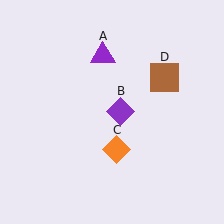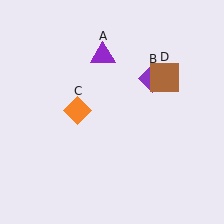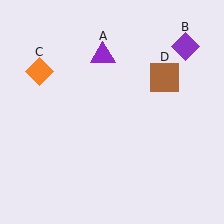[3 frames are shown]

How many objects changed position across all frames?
2 objects changed position: purple diamond (object B), orange diamond (object C).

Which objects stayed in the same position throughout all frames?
Purple triangle (object A) and brown square (object D) remained stationary.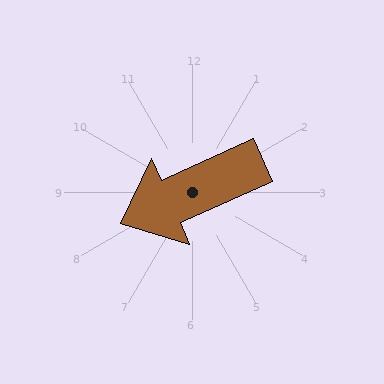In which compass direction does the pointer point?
Southwest.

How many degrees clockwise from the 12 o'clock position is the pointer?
Approximately 246 degrees.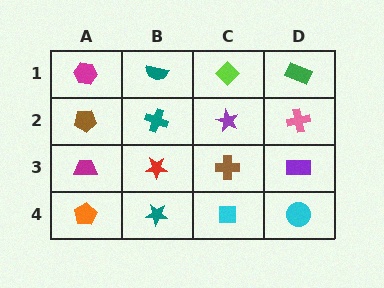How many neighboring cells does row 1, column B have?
3.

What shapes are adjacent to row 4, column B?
A red star (row 3, column B), an orange pentagon (row 4, column A), a cyan square (row 4, column C).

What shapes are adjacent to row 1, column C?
A purple star (row 2, column C), a teal semicircle (row 1, column B), a green rectangle (row 1, column D).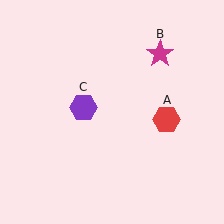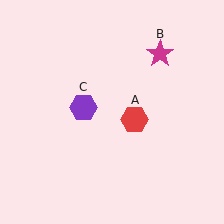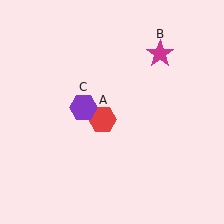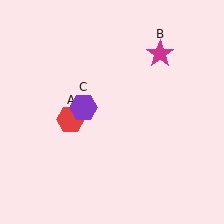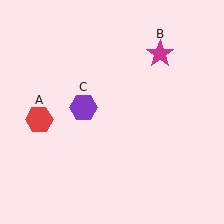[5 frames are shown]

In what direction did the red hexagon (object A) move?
The red hexagon (object A) moved left.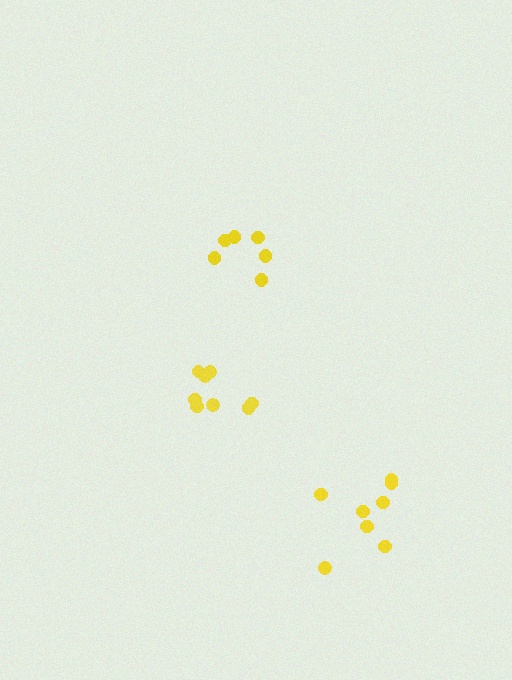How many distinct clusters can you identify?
There are 3 distinct clusters.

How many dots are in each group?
Group 1: 8 dots, Group 2: 8 dots, Group 3: 6 dots (22 total).